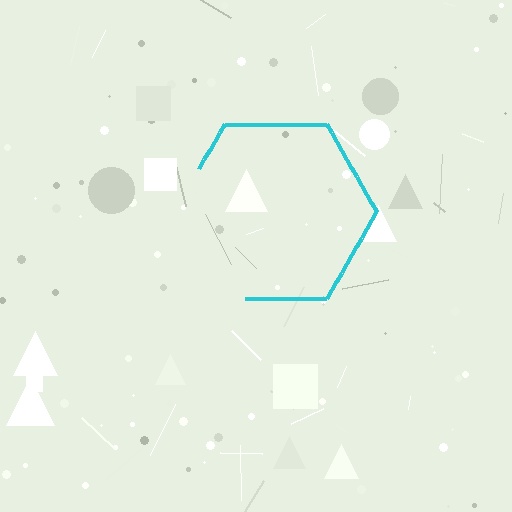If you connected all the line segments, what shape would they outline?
They would outline a hexagon.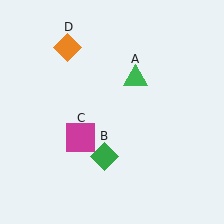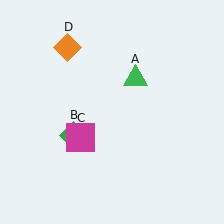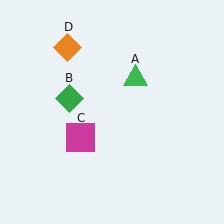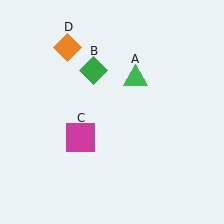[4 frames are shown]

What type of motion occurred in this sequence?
The green diamond (object B) rotated clockwise around the center of the scene.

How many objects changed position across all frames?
1 object changed position: green diamond (object B).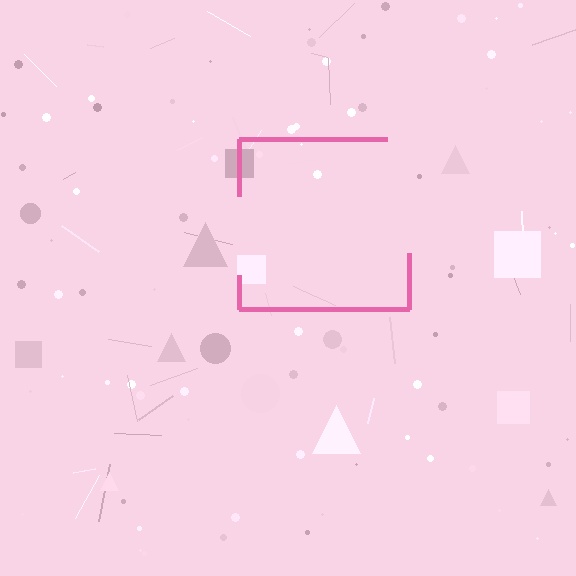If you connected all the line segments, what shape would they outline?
They would outline a square.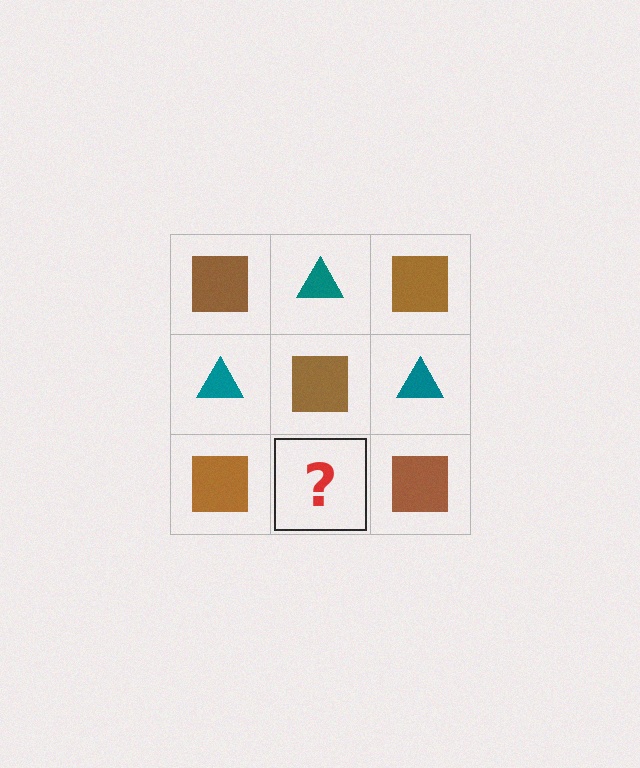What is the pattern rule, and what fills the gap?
The rule is that it alternates brown square and teal triangle in a checkerboard pattern. The gap should be filled with a teal triangle.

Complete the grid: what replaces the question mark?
The question mark should be replaced with a teal triangle.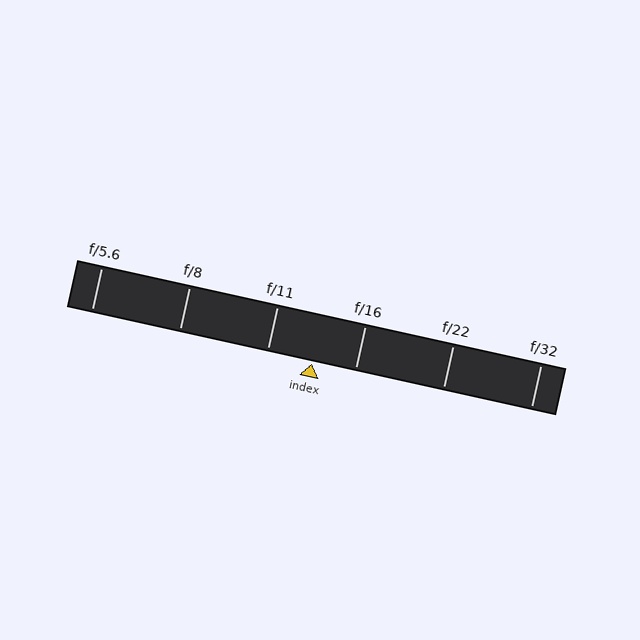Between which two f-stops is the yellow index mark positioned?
The index mark is between f/11 and f/16.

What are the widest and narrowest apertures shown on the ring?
The widest aperture shown is f/5.6 and the narrowest is f/32.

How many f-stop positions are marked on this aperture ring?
There are 6 f-stop positions marked.